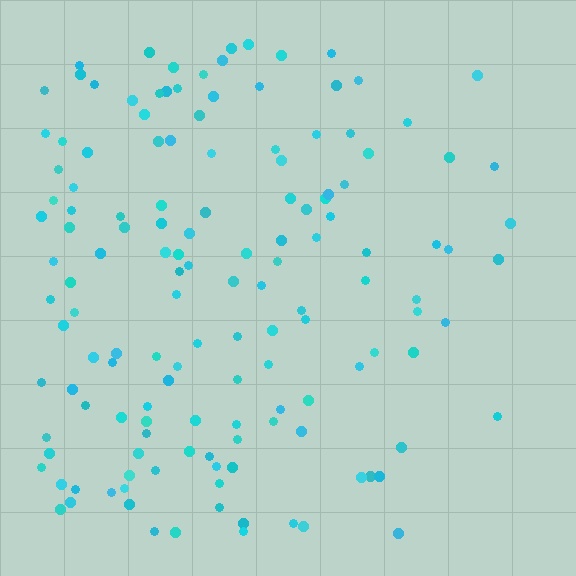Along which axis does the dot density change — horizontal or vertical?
Horizontal.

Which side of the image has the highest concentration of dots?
The left.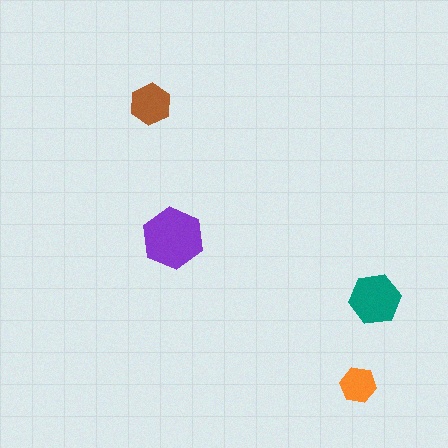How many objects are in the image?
There are 4 objects in the image.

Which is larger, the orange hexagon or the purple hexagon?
The purple one.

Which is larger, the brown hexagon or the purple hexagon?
The purple one.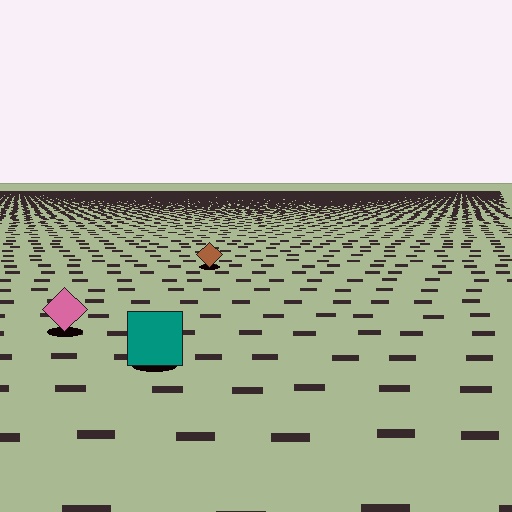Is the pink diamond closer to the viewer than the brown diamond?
Yes. The pink diamond is closer — you can tell from the texture gradient: the ground texture is coarser near it.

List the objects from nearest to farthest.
From nearest to farthest: the teal square, the pink diamond, the brown diamond.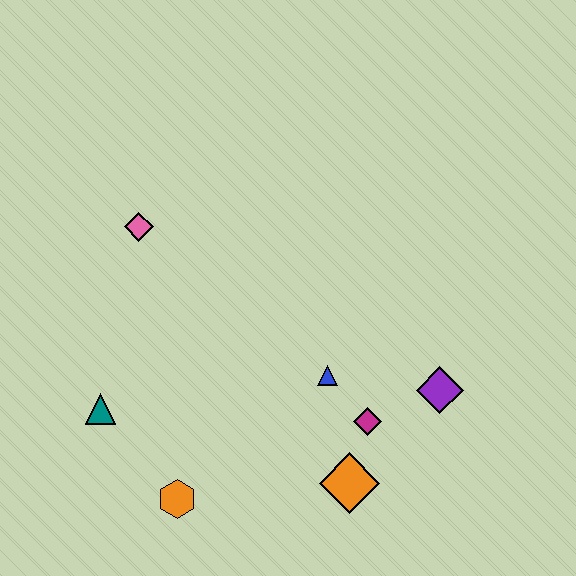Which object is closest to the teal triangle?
The orange hexagon is closest to the teal triangle.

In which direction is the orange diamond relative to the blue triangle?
The orange diamond is below the blue triangle.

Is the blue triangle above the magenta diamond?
Yes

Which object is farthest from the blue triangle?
The pink diamond is farthest from the blue triangle.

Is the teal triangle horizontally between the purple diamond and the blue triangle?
No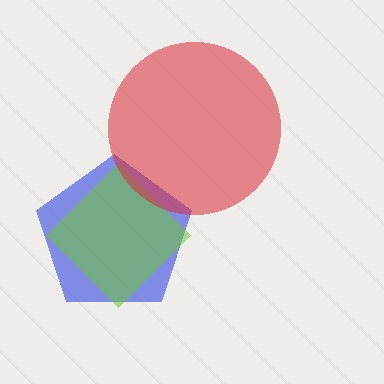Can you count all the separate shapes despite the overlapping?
Yes, there are 3 separate shapes.